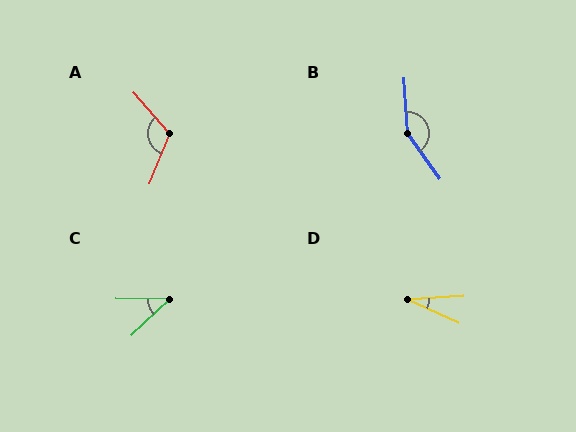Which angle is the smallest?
D, at approximately 28 degrees.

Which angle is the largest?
B, at approximately 148 degrees.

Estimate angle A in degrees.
Approximately 116 degrees.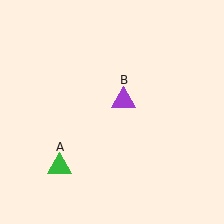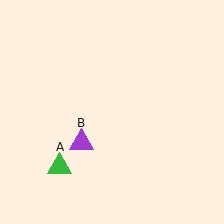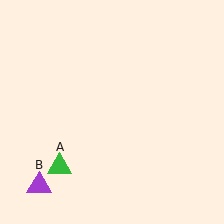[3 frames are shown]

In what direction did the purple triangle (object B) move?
The purple triangle (object B) moved down and to the left.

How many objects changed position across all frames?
1 object changed position: purple triangle (object B).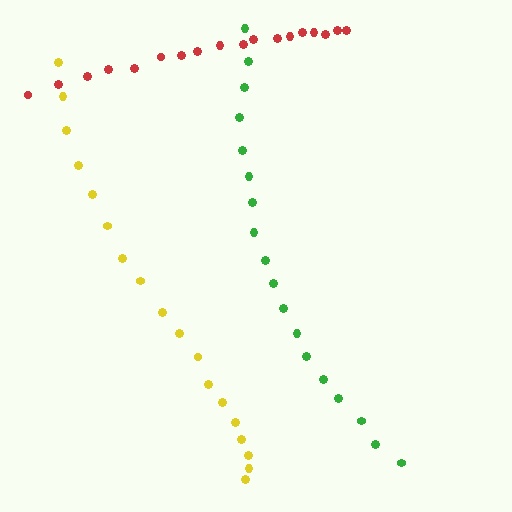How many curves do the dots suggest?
There are 3 distinct paths.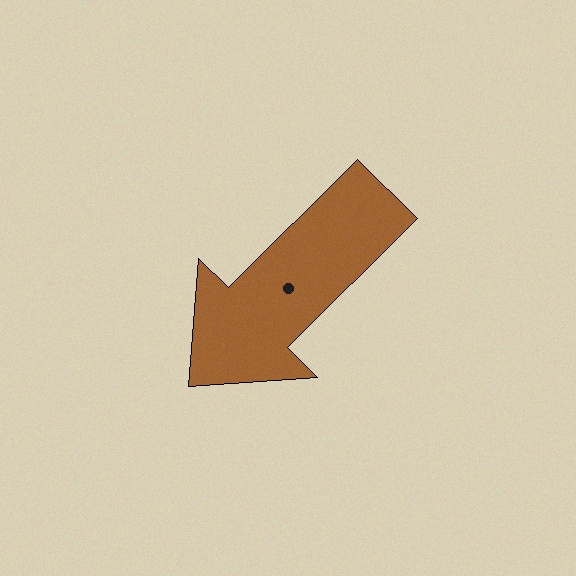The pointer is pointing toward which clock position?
Roughly 8 o'clock.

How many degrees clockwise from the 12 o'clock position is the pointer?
Approximately 225 degrees.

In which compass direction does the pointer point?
Southwest.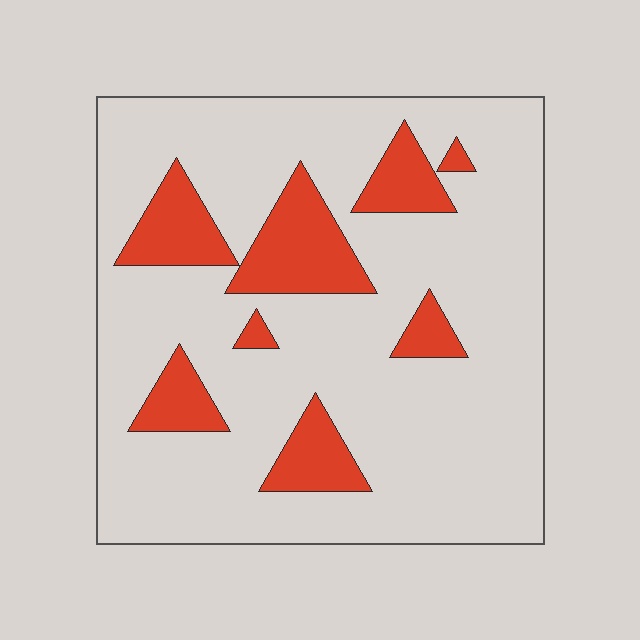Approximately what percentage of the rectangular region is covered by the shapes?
Approximately 20%.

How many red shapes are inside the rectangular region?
8.